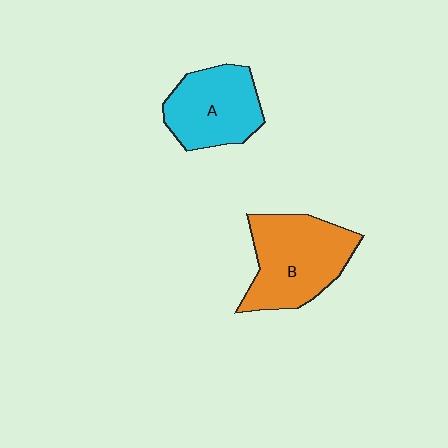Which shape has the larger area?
Shape B (orange).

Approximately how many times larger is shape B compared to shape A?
Approximately 1.2 times.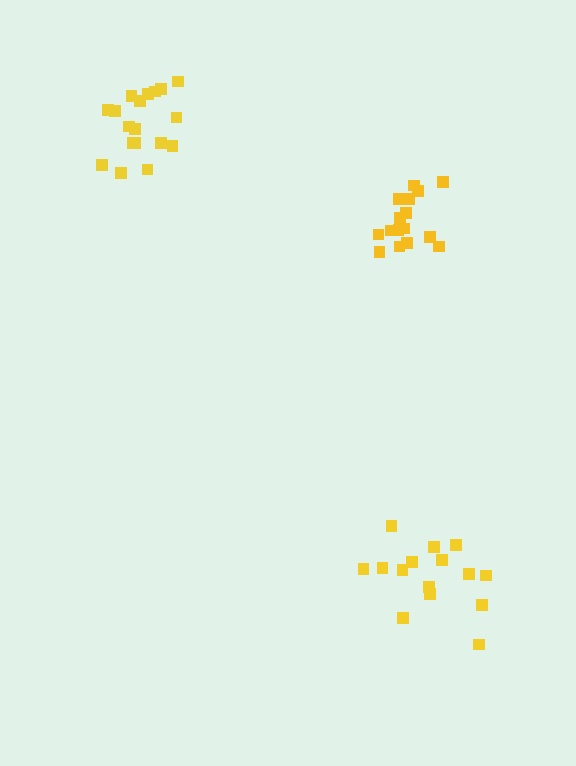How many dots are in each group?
Group 1: 18 dots, Group 2: 15 dots, Group 3: 16 dots (49 total).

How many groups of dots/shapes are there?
There are 3 groups.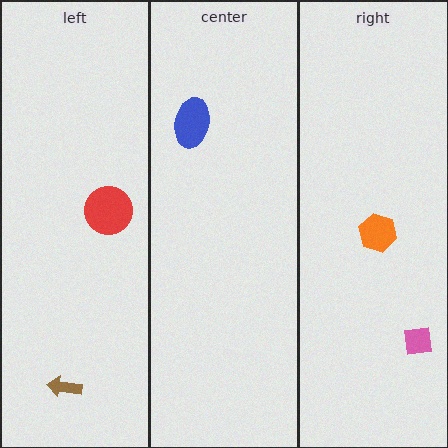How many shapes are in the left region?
2.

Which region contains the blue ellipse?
The center region.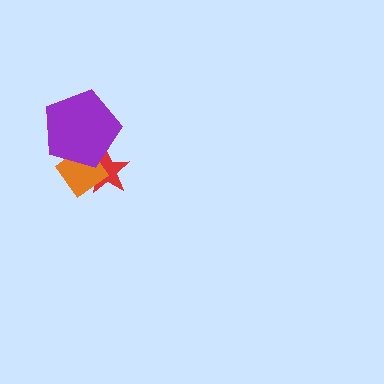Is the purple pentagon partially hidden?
No, no other shape covers it.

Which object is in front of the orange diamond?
The purple pentagon is in front of the orange diamond.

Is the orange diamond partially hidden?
Yes, it is partially covered by another shape.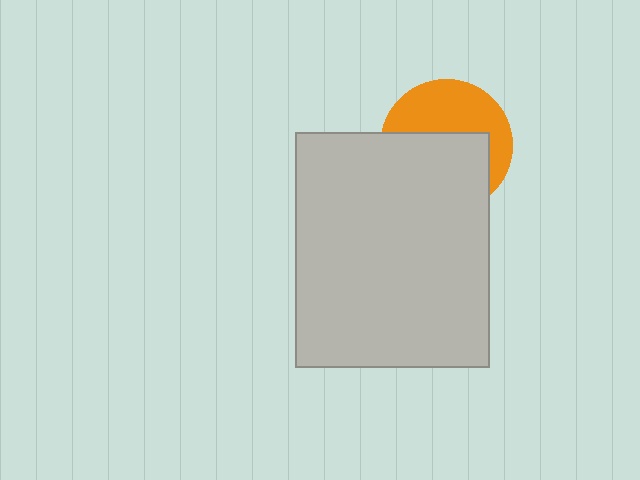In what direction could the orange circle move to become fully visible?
The orange circle could move up. That would shift it out from behind the light gray rectangle entirely.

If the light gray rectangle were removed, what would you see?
You would see the complete orange circle.